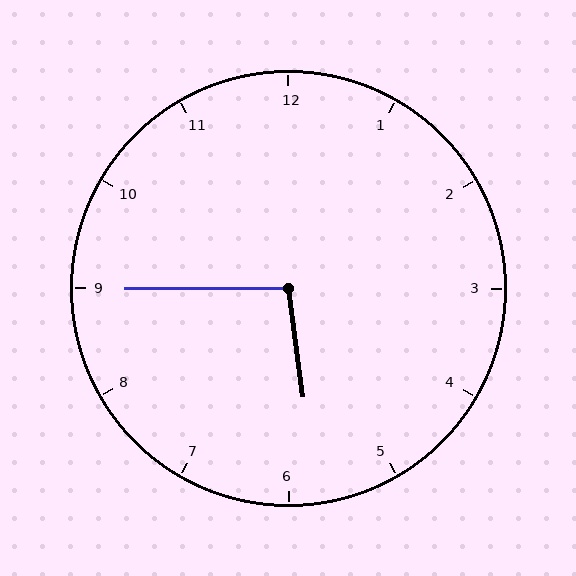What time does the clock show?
5:45.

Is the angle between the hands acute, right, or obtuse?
It is obtuse.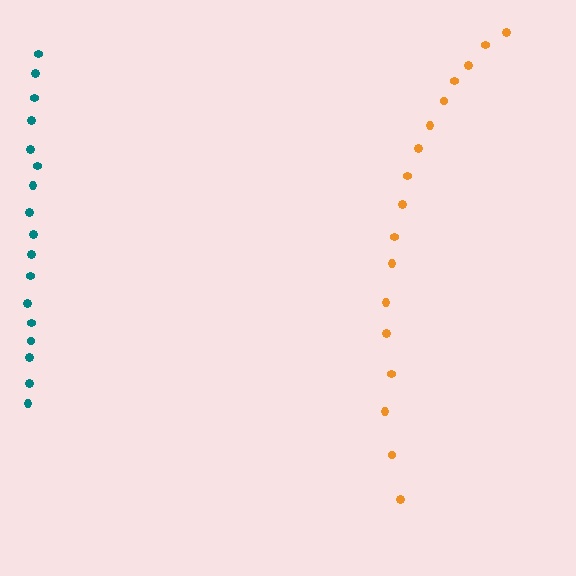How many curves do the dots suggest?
There are 2 distinct paths.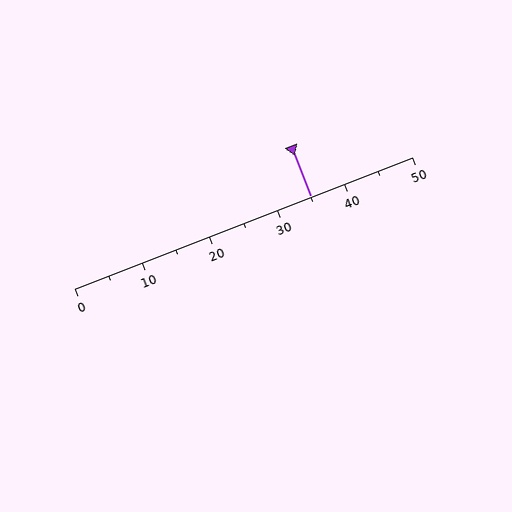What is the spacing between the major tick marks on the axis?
The major ticks are spaced 10 apart.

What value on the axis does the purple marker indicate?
The marker indicates approximately 35.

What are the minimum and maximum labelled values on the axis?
The axis runs from 0 to 50.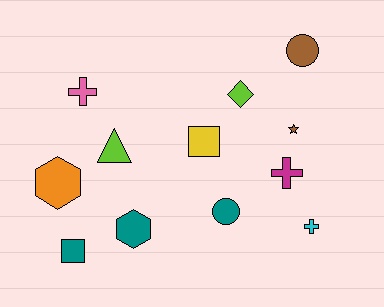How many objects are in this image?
There are 12 objects.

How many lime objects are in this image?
There are 2 lime objects.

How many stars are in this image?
There is 1 star.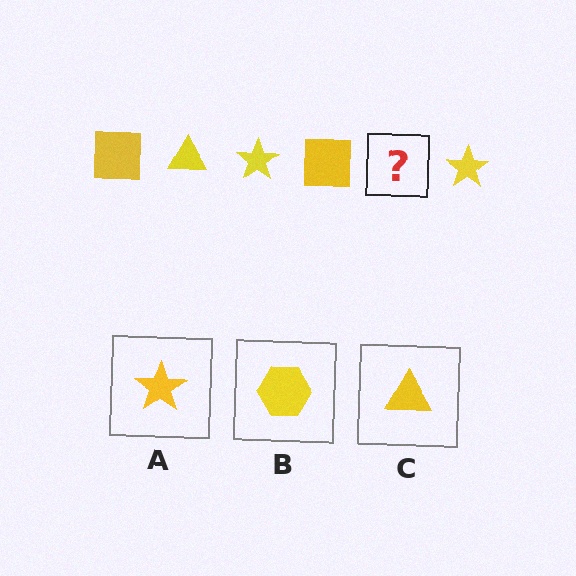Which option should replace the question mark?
Option C.